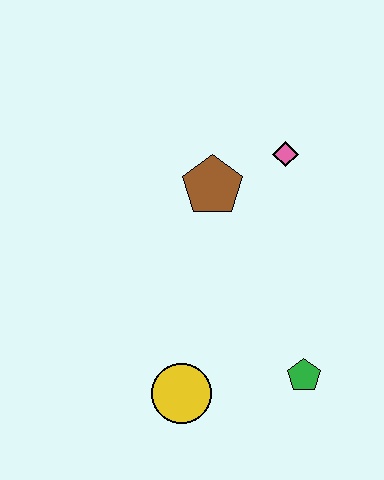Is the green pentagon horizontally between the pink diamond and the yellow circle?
No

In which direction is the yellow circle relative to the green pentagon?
The yellow circle is to the left of the green pentagon.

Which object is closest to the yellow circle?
The green pentagon is closest to the yellow circle.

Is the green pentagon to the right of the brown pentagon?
Yes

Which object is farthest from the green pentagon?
The pink diamond is farthest from the green pentagon.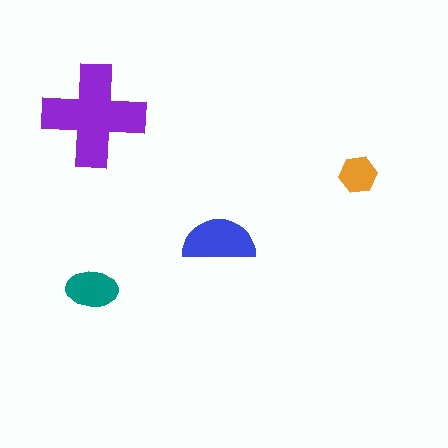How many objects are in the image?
There are 4 objects in the image.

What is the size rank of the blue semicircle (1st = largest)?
2nd.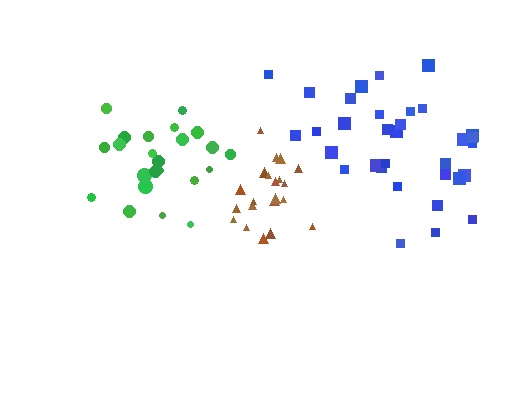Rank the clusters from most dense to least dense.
brown, green, blue.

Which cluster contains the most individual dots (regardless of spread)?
Blue (34).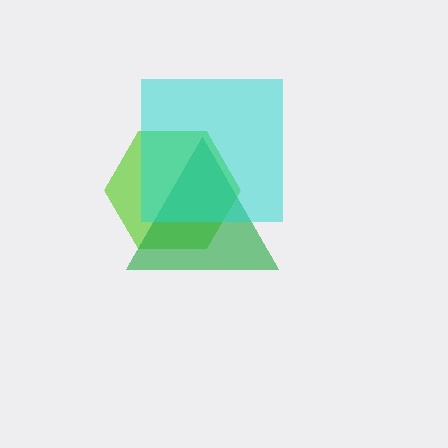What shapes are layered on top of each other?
The layered shapes are: a lime hexagon, a green triangle, a cyan square.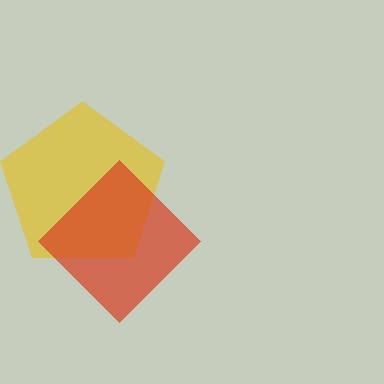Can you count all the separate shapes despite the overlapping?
Yes, there are 2 separate shapes.